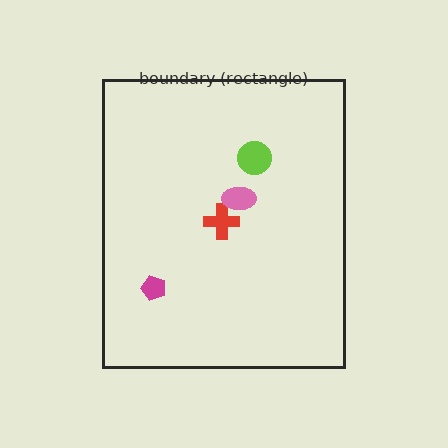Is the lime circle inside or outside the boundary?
Inside.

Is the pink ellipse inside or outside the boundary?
Inside.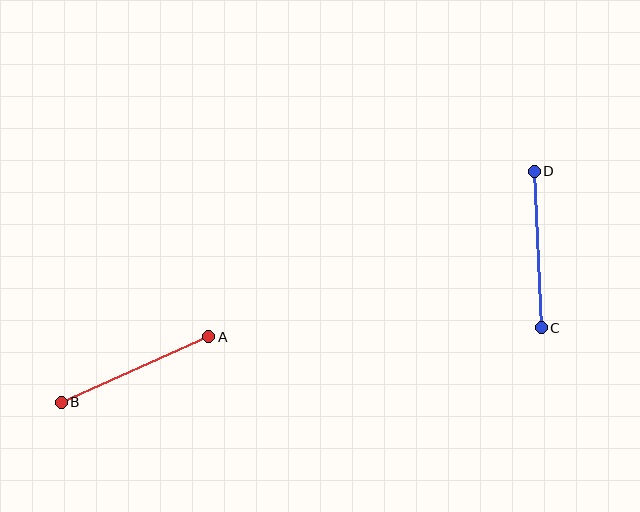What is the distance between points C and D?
The distance is approximately 156 pixels.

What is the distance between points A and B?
The distance is approximately 162 pixels.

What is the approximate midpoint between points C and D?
The midpoint is at approximately (538, 250) pixels.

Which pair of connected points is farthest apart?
Points A and B are farthest apart.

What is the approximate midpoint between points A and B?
The midpoint is at approximately (135, 369) pixels.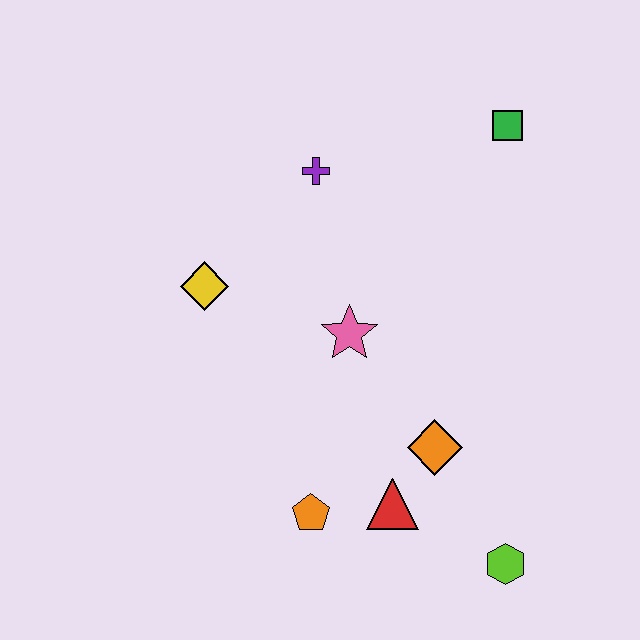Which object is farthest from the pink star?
The lime hexagon is farthest from the pink star.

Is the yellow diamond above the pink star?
Yes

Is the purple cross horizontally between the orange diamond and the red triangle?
No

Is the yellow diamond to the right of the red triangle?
No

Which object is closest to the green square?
The purple cross is closest to the green square.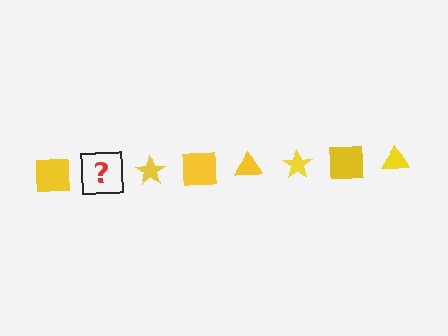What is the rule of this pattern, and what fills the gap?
The rule is that the pattern cycles through square, triangle, star shapes in yellow. The gap should be filled with a yellow triangle.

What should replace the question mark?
The question mark should be replaced with a yellow triangle.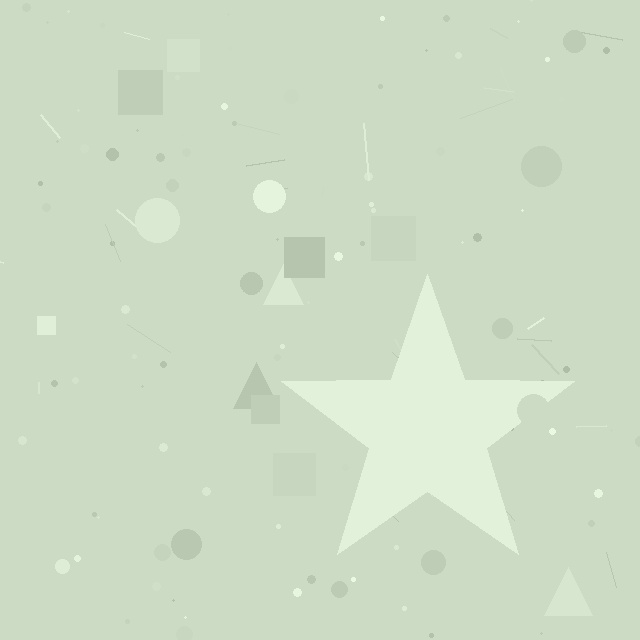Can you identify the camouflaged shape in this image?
The camouflaged shape is a star.